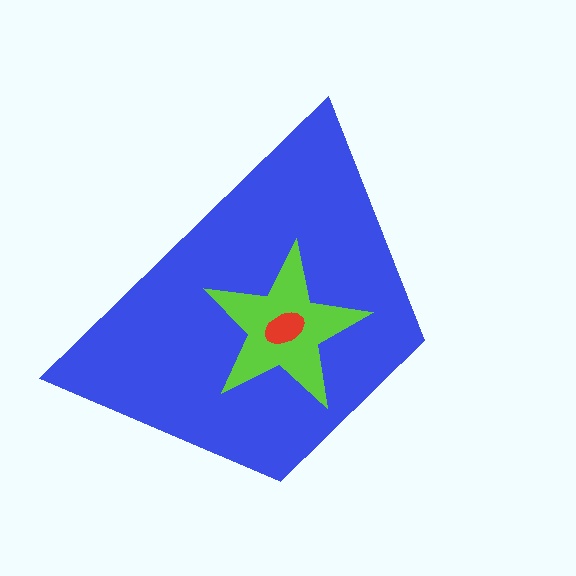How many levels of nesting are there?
3.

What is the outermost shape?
The blue trapezoid.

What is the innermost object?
The red ellipse.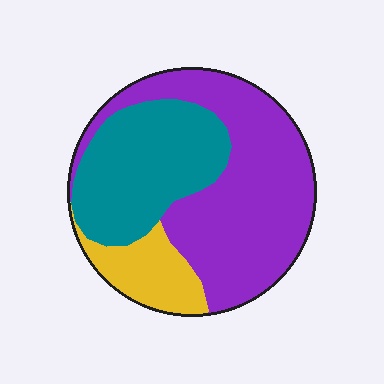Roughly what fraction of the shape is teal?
Teal takes up about one third (1/3) of the shape.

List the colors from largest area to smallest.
From largest to smallest: purple, teal, yellow.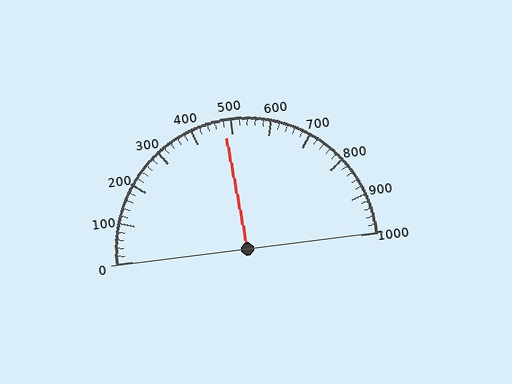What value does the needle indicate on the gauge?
The needle indicates approximately 480.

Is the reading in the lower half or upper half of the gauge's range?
The reading is in the lower half of the range (0 to 1000).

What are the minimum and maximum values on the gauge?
The gauge ranges from 0 to 1000.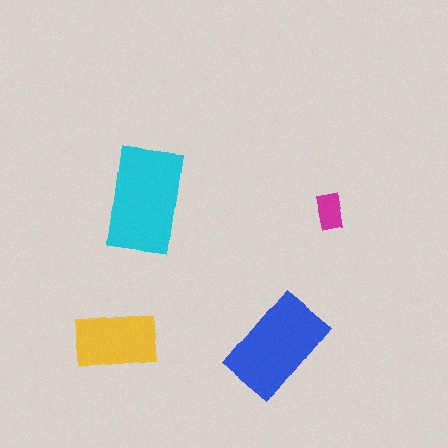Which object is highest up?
The cyan rectangle is topmost.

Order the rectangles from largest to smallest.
the cyan one, the blue one, the yellow one, the magenta one.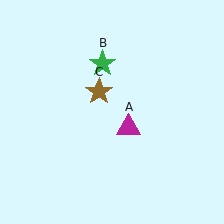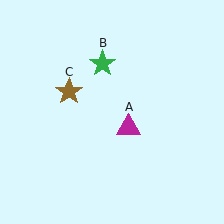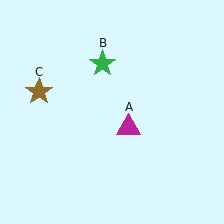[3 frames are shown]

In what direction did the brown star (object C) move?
The brown star (object C) moved left.